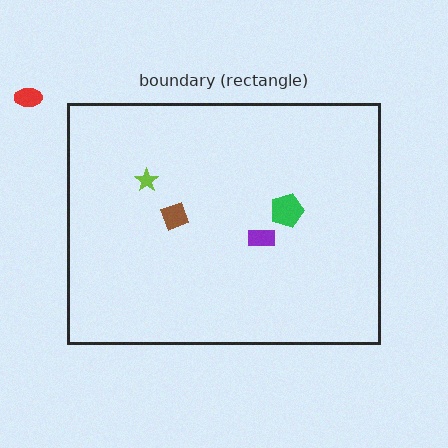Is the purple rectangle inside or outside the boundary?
Inside.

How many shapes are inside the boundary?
4 inside, 1 outside.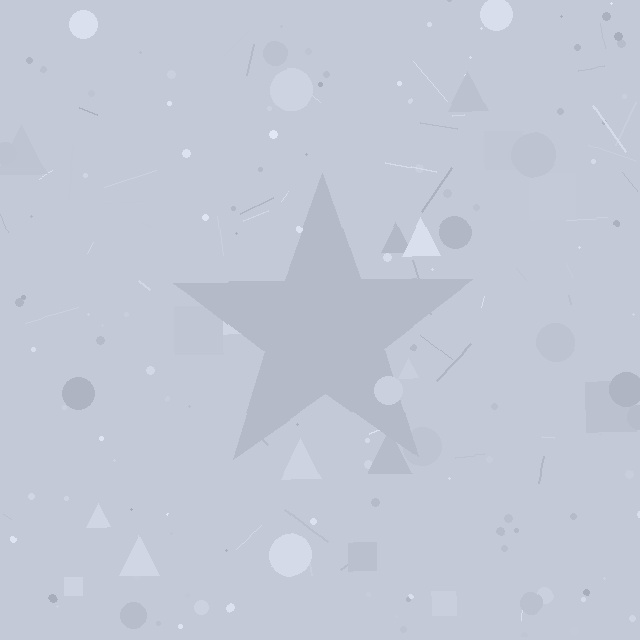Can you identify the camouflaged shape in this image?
The camouflaged shape is a star.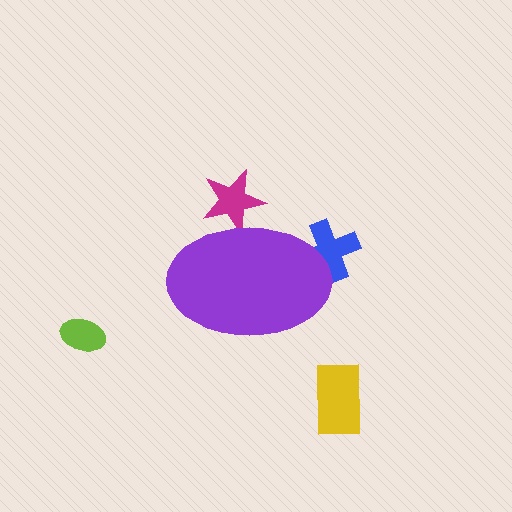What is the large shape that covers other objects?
A purple ellipse.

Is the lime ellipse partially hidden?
No, the lime ellipse is fully visible.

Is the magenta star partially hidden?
Yes, the magenta star is partially hidden behind the purple ellipse.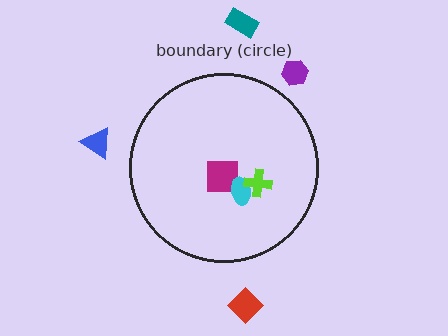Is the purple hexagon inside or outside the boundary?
Outside.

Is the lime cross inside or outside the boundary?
Inside.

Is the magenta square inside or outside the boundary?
Inside.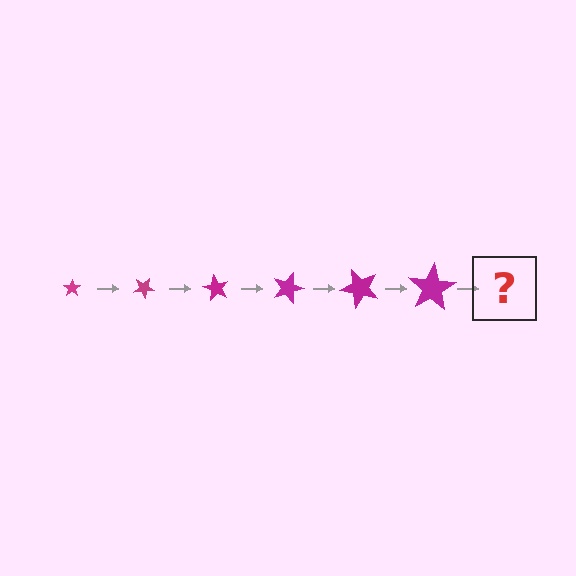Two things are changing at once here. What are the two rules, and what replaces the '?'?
The two rules are that the star grows larger each step and it rotates 30 degrees each step. The '?' should be a star, larger than the previous one and rotated 180 degrees from the start.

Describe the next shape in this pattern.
It should be a star, larger than the previous one and rotated 180 degrees from the start.